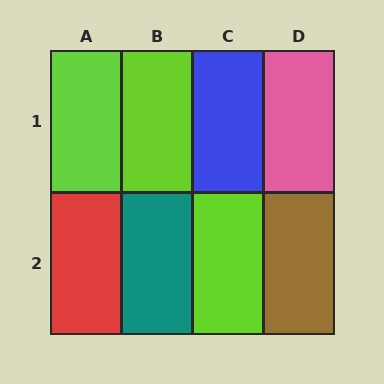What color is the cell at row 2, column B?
Teal.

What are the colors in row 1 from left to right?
Lime, lime, blue, pink.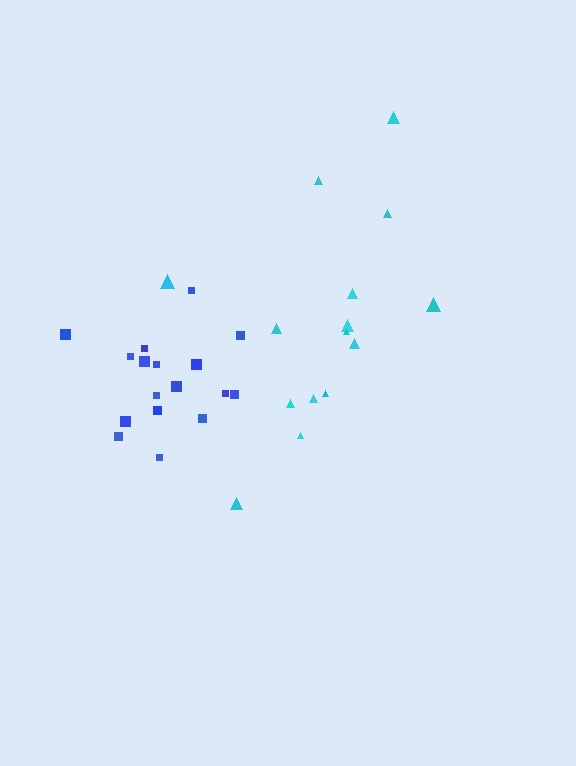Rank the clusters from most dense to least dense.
blue, cyan.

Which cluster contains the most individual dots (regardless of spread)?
Blue (17).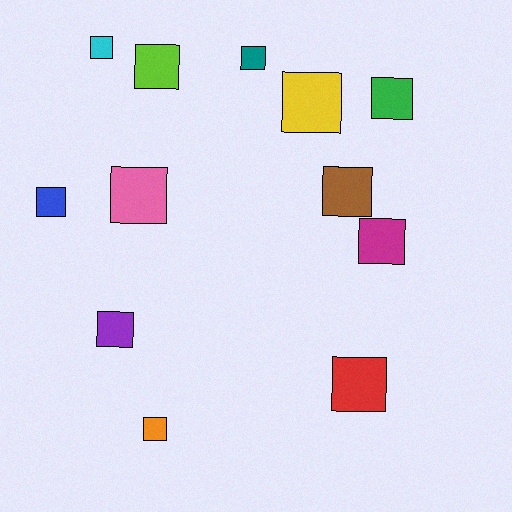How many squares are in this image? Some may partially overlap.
There are 12 squares.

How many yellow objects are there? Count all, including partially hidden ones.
There is 1 yellow object.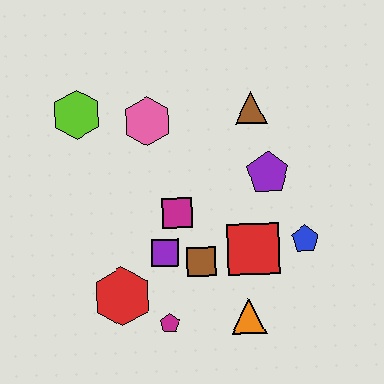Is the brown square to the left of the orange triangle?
Yes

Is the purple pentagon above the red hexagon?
Yes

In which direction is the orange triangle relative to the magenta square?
The orange triangle is below the magenta square.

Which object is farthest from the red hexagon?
The brown triangle is farthest from the red hexagon.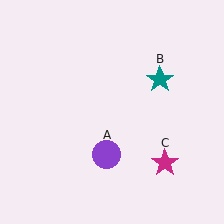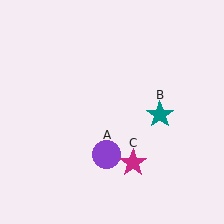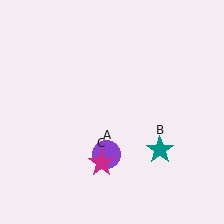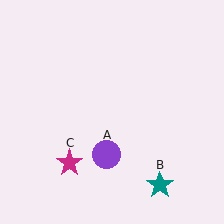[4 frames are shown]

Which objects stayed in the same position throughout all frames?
Purple circle (object A) remained stationary.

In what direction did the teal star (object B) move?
The teal star (object B) moved down.